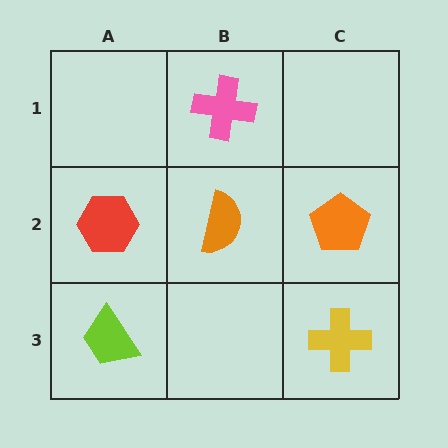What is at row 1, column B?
A pink cross.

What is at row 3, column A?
A lime trapezoid.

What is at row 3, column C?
A yellow cross.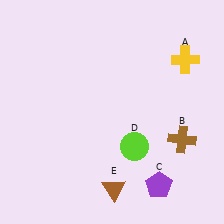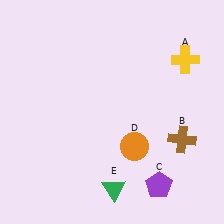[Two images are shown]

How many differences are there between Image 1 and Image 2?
There are 2 differences between the two images.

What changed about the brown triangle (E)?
In Image 1, E is brown. In Image 2, it changed to green.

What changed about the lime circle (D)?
In Image 1, D is lime. In Image 2, it changed to orange.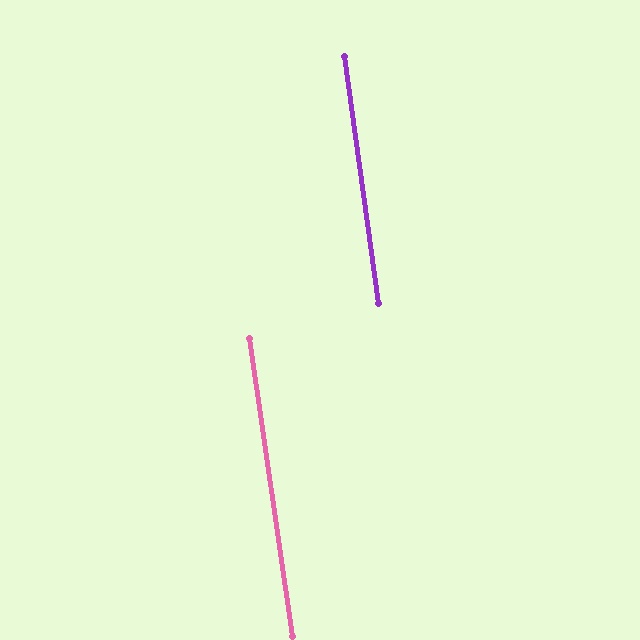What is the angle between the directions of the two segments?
Approximately 0 degrees.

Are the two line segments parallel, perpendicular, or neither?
Parallel — their directions differ by only 0.4°.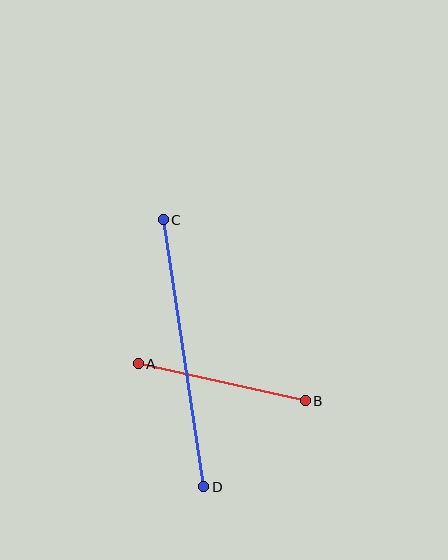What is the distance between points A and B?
The distance is approximately 171 pixels.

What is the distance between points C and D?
The distance is approximately 270 pixels.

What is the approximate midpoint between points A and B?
The midpoint is at approximately (222, 382) pixels.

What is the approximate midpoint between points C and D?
The midpoint is at approximately (184, 353) pixels.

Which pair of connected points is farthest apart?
Points C and D are farthest apart.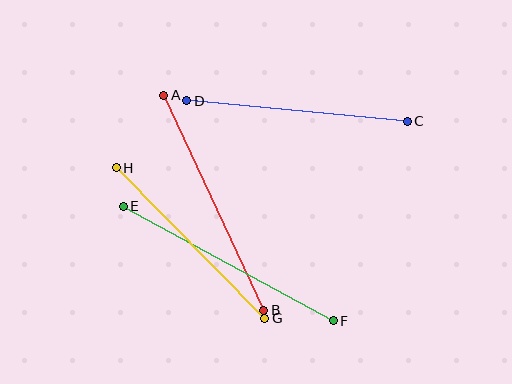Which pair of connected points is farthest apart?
Points E and F are farthest apart.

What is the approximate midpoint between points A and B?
The midpoint is at approximately (214, 203) pixels.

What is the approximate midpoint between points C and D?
The midpoint is at approximately (297, 111) pixels.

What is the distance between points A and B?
The distance is approximately 237 pixels.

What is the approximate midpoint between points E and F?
The midpoint is at approximately (228, 263) pixels.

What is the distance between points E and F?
The distance is approximately 239 pixels.